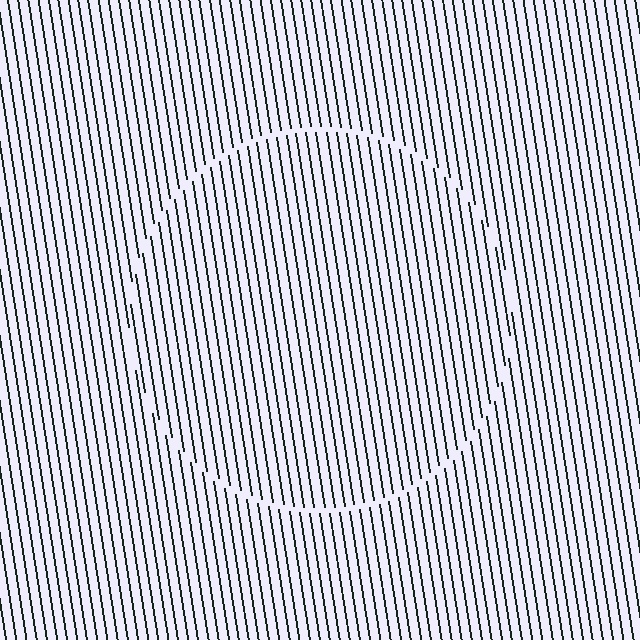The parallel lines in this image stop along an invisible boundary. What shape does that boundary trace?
An illusory circle. The interior of the shape contains the same grating, shifted by half a period — the contour is defined by the phase discontinuity where line-ends from the inner and outer gratings abut.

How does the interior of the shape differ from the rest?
The interior of the shape contains the same grating, shifted by half a period — the contour is defined by the phase discontinuity where line-ends from the inner and outer gratings abut.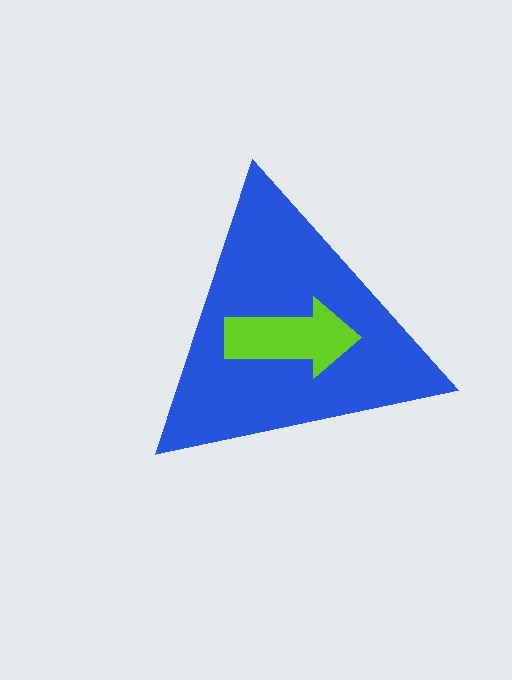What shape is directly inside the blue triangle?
The lime arrow.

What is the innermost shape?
The lime arrow.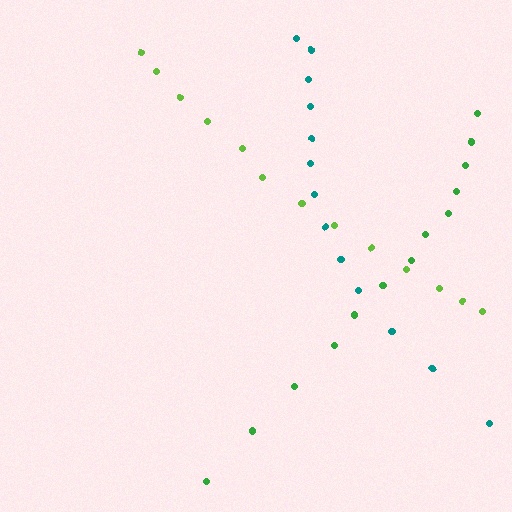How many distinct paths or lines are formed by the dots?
There are 3 distinct paths.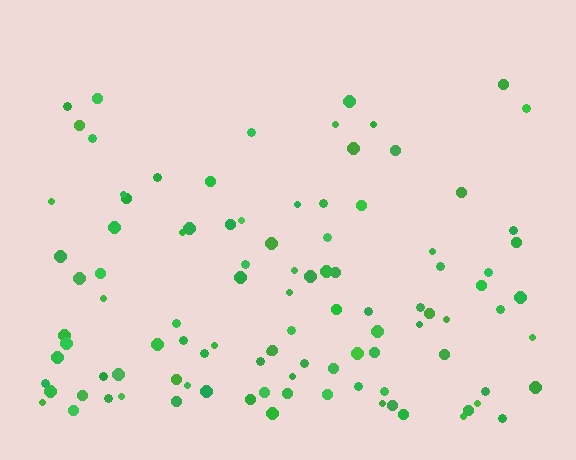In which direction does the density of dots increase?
From top to bottom, with the bottom side densest.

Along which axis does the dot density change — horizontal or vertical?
Vertical.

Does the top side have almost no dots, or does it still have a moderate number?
Still a moderate number, just noticeably fewer than the bottom.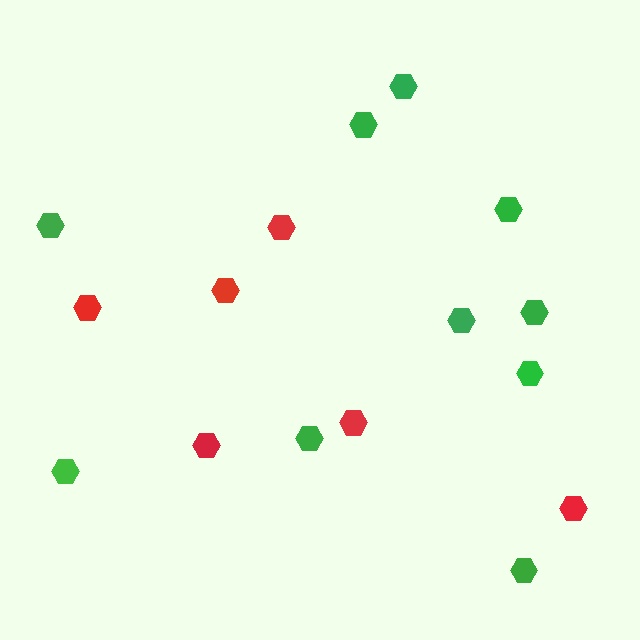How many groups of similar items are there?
There are 2 groups: one group of red hexagons (6) and one group of green hexagons (10).